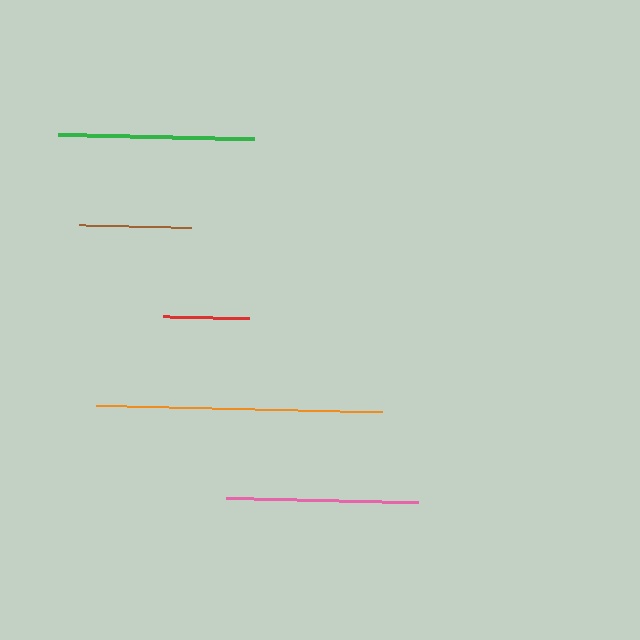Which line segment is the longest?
The orange line is the longest at approximately 286 pixels.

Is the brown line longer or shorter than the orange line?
The orange line is longer than the brown line.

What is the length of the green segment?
The green segment is approximately 196 pixels long.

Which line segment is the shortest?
The red line is the shortest at approximately 86 pixels.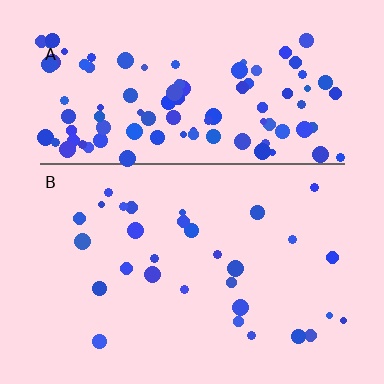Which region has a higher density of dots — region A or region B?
A (the top).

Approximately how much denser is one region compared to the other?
Approximately 3.6× — region A over region B.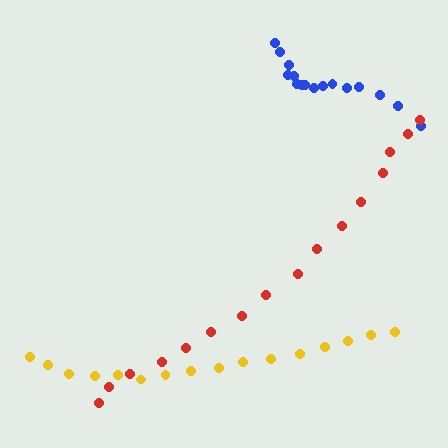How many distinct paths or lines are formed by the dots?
There are 3 distinct paths.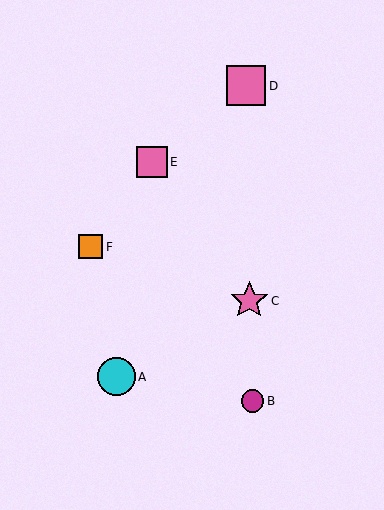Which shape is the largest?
The pink square (labeled D) is the largest.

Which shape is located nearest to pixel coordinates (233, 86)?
The pink square (labeled D) at (246, 86) is nearest to that location.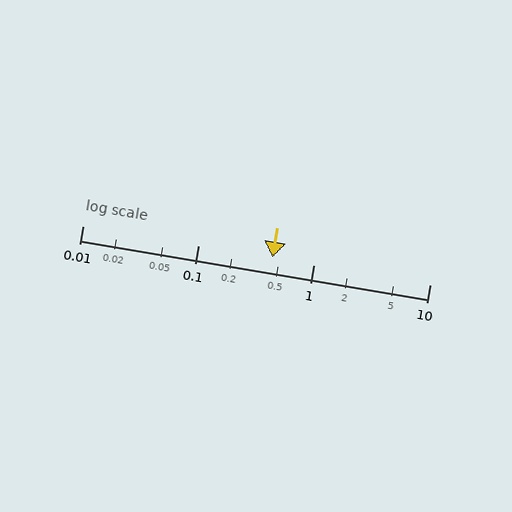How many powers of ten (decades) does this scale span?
The scale spans 3 decades, from 0.01 to 10.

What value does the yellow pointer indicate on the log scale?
The pointer indicates approximately 0.44.